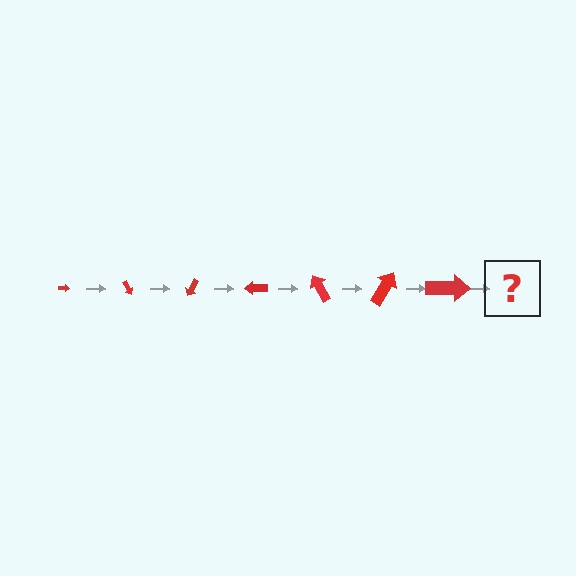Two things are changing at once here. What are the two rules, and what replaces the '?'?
The two rules are that the arrow grows larger each step and it rotates 60 degrees each step. The '?' should be an arrow, larger than the previous one and rotated 420 degrees from the start.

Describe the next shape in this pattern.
It should be an arrow, larger than the previous one and rotated 420 degrees from the start.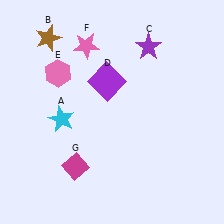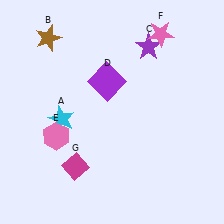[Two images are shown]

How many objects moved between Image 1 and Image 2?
2 objects moved between the two images.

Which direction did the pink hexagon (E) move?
The pink hexagon (E) moved down.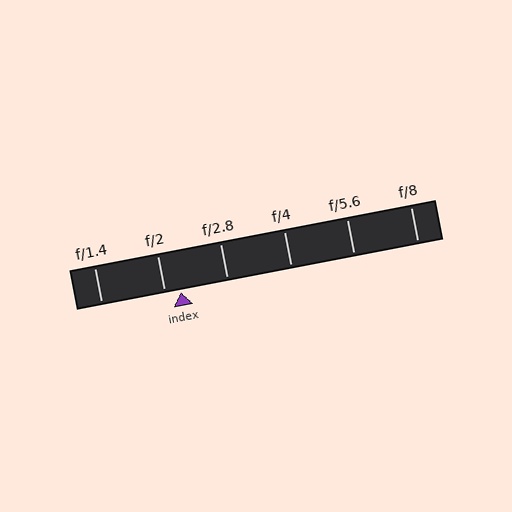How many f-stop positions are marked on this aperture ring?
There are 6 f-stop positions marked.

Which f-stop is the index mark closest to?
The index mark is closest to f/2.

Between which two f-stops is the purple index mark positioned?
The index mark is between f/2 and f/2.8.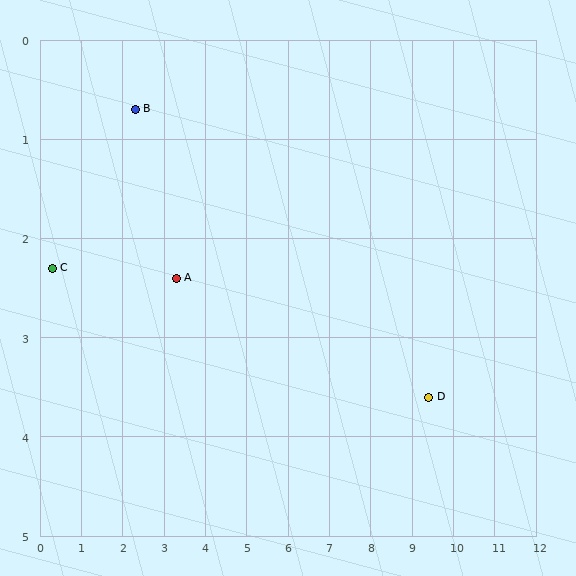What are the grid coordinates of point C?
Point C is at approximately (0.3, 2.3).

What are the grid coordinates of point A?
Point A is at approximately (3.3, 2.4).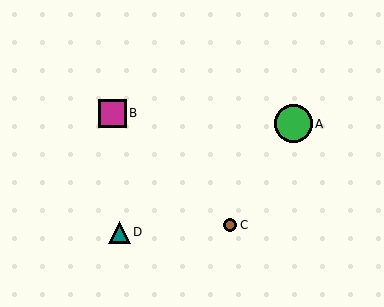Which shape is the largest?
The green circle (labeled A) is the largest.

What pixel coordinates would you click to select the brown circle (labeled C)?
Click at (230, 225) to select the brown circle C.